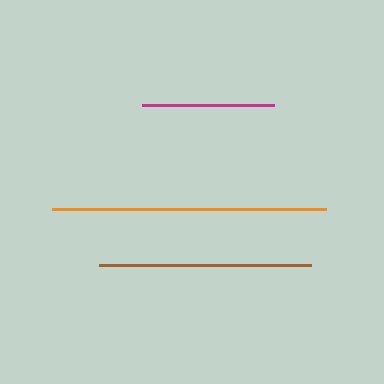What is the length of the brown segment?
The brown segment is approximately 212 pixels long.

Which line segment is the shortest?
The magenta line is the shortest at approximately 132 pixels.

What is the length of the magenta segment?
The magenta segment is approximately 132 pixels long.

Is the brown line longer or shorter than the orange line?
The orange line is longer than the brown line.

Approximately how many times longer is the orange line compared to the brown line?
The orange line is approximately 1.3 times the length of the brown line.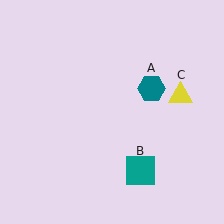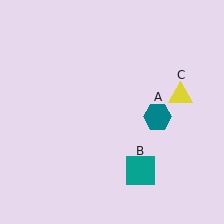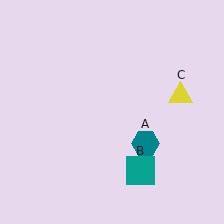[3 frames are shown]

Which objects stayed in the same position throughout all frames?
Teal square (object B) and yellow triangle (object C) remained stationary.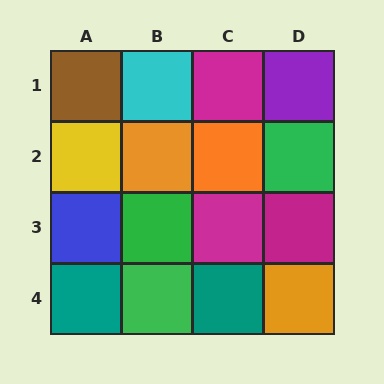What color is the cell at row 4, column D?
Orange.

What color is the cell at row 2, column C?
Orange.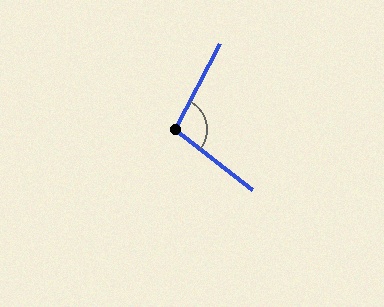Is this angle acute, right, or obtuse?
It is obtuse.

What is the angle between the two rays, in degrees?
Approximately 100 degrees.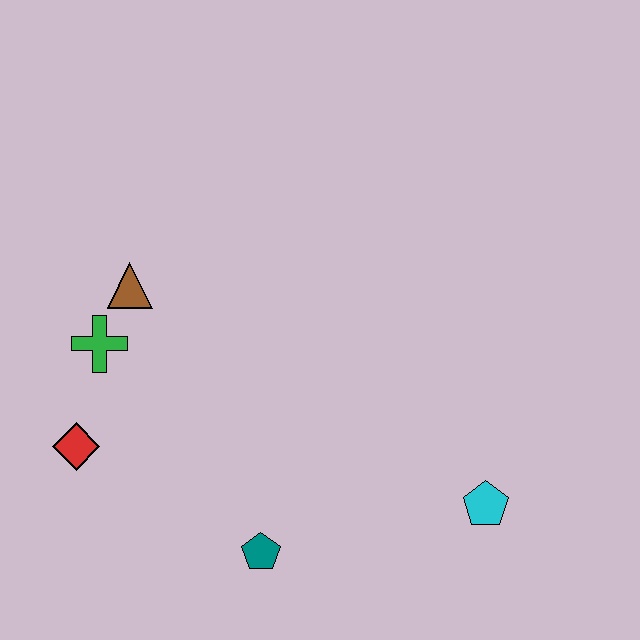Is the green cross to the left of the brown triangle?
Yes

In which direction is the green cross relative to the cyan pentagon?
The green cross is to the left of the cyan pentagon.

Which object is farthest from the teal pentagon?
The brown triangle is farthest from the teal pentagon.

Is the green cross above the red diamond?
Yes